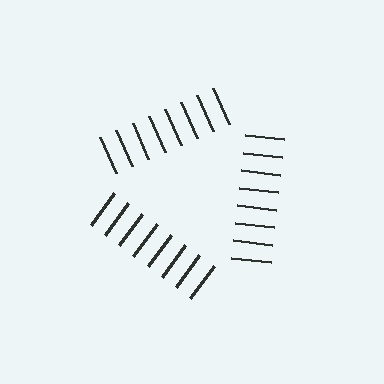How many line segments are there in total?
24 — 8 along each of the 3 edges.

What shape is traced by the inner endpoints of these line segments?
An illusory triangle — the line segments terminate on its edges but no continuous stroke is drawn.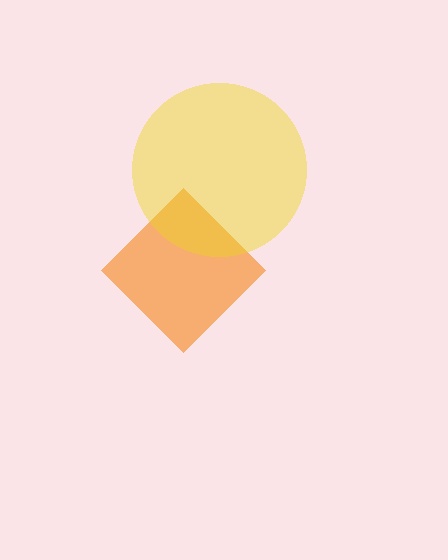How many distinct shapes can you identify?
There are 2 distinct shapes: an orange diamond, a yellow circle.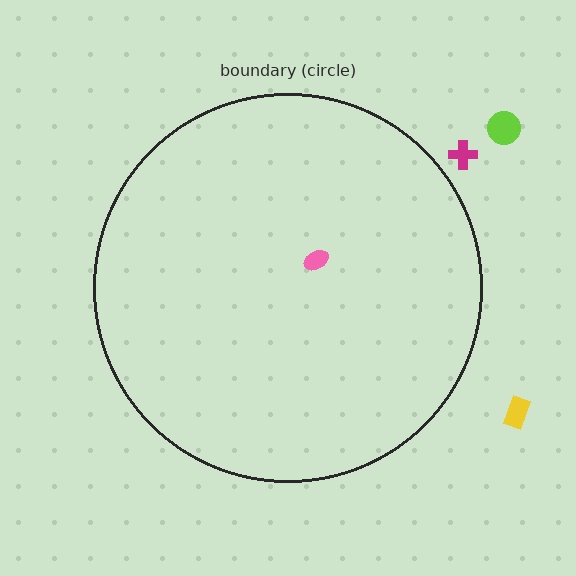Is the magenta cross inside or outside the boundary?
Outside.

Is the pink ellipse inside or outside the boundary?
Inside.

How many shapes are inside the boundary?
1 inside, 3 outside.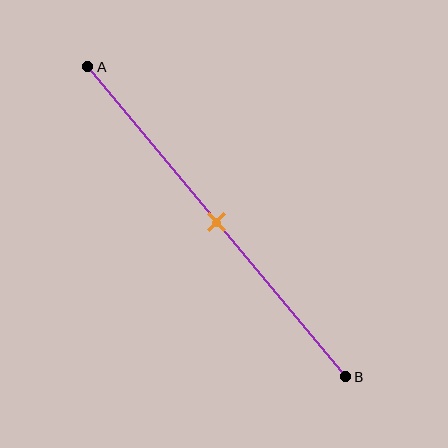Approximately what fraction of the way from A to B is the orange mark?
The orange mark is approximately 50% of the way from A to B.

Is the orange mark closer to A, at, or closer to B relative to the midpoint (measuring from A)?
The orange mark is approximately at the midpoint of segment AB.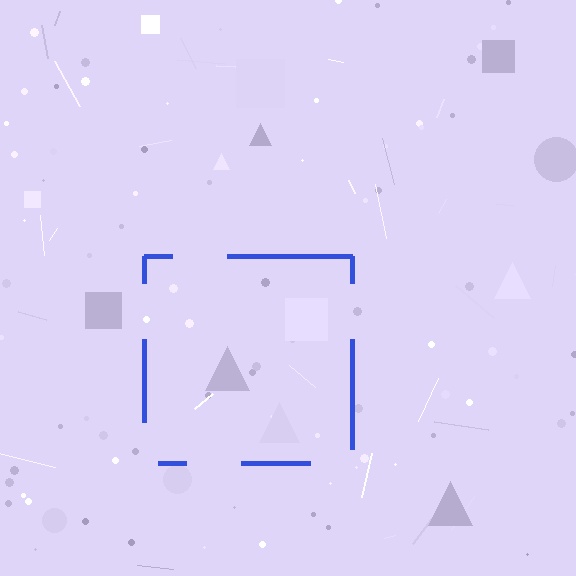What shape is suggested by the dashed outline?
The dashed outline suggests a square.